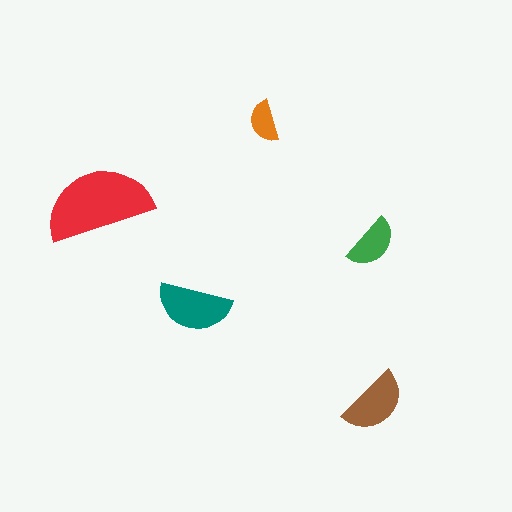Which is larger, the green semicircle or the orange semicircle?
The green one.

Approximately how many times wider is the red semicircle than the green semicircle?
About 2 times wider.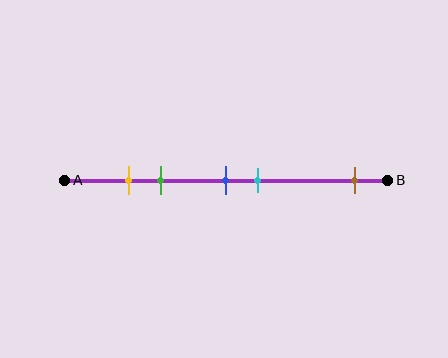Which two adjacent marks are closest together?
The yellow and green marks are the closest adjacent pair.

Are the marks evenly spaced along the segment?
No, the marks are not evenly spaced.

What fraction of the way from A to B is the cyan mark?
The cyan mark is approximately 60% (0.6) of the way from A to B.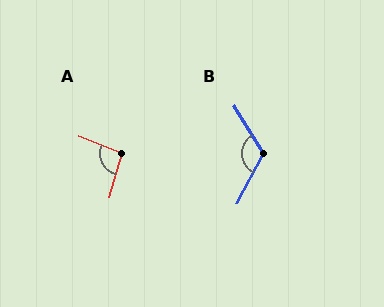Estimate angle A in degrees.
Approximately 97 degrees.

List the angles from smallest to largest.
A (97°), B (121°).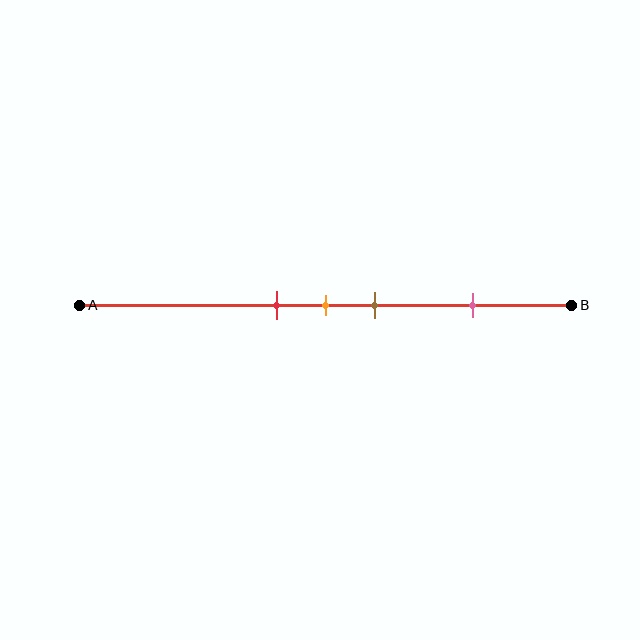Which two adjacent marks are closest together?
The red and orange marks are the closest adjacent pair.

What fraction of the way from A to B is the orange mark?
The orange mark is approximately 50% (0.5) of the way from A to B.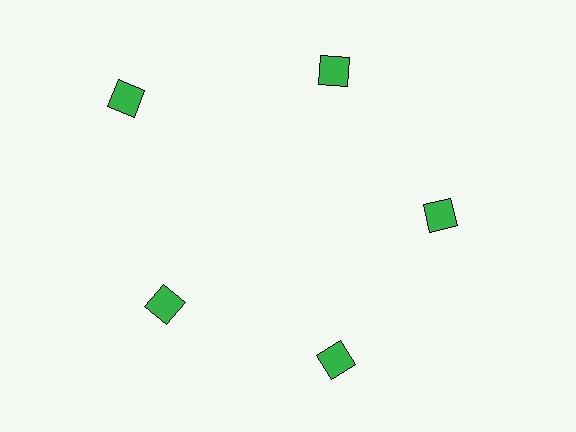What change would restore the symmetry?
The symmetry would be restored by moving it inward, back onto the ring so that all 5 squares sit at equal angles and equal distance from the center.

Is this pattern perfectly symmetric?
No. The 5 green squares are arranged in a ring, but one element near the 10 o'clock position is pushed outward from the center, breaking the 5-fold rotational symmetry.